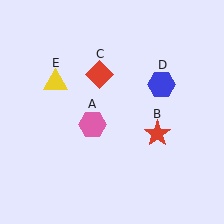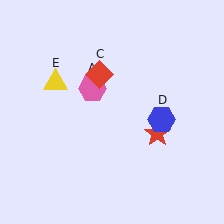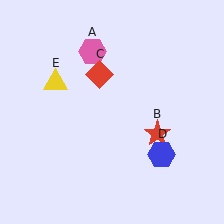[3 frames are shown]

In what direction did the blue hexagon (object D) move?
The blue hexagon (object D) moved down.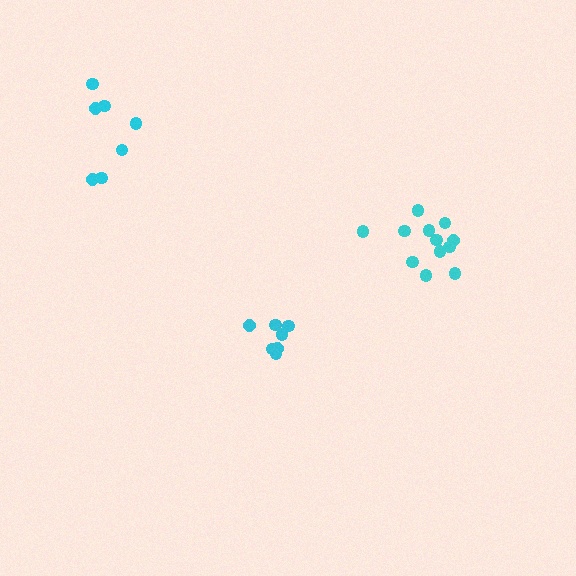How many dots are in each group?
Group 1: 7 dots, Group 2: 7 dots, Group 3: 12 dots (26 total).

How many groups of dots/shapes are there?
There are 3 groups.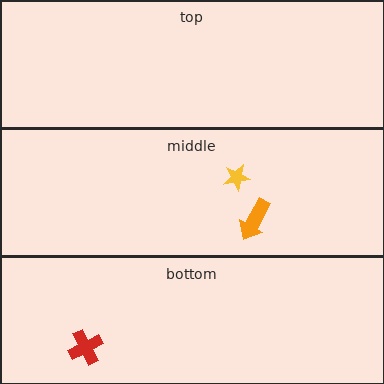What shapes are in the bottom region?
The red cross.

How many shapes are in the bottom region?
1.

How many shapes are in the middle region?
2.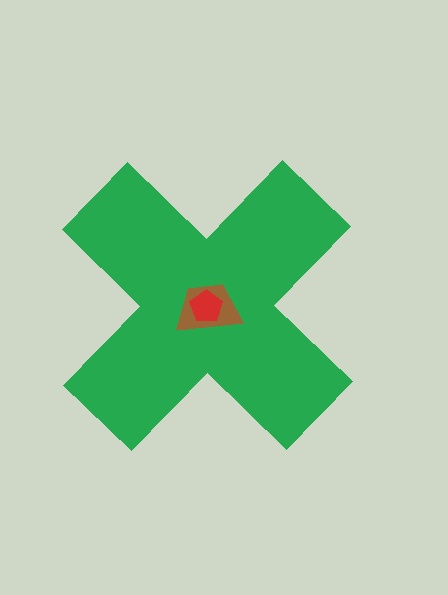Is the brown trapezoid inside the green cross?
Yes.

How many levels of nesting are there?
3.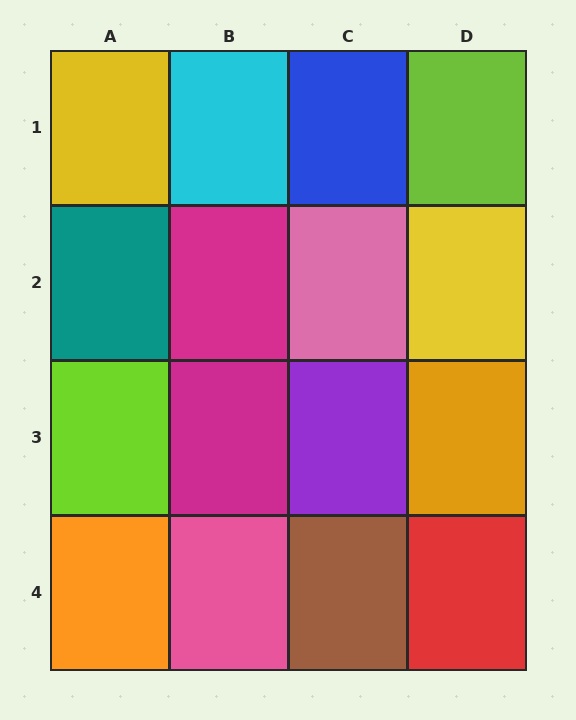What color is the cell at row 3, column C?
Purple.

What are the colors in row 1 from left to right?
Yellow, cyan, blue, lime.